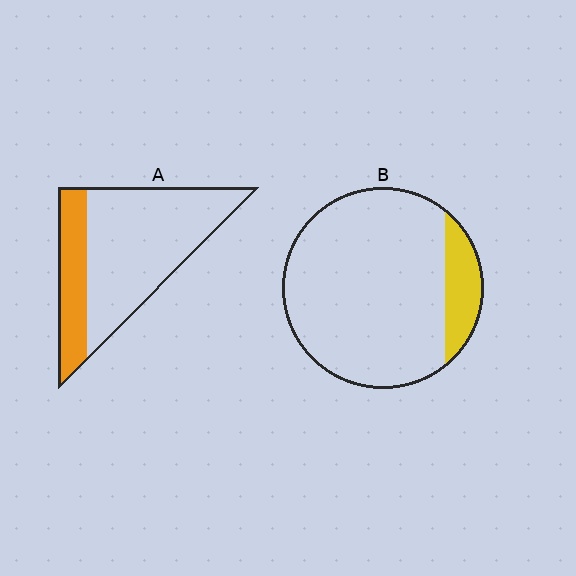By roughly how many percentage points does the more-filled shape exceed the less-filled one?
By roughly 15 percentage points (A over B).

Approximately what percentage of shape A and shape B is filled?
A is approximately 25% and B is approximately 15%.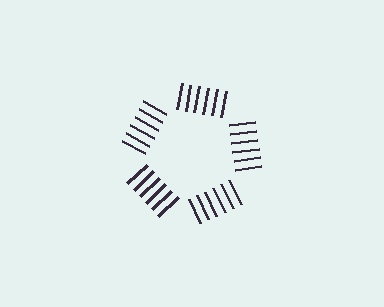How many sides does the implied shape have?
5 sides — the line-ends trace a pentagon.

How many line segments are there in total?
30 — 6 along each of the 5 edges.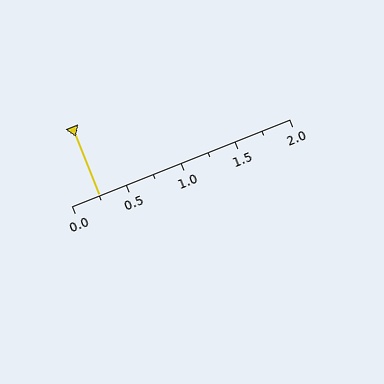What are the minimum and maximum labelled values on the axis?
The axis runs from 0.0 to 2.0.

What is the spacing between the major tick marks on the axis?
The major ticks are spaced 0.5 apart.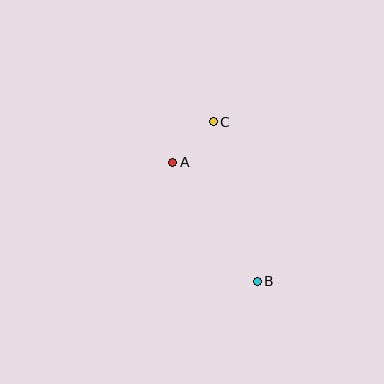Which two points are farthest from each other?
Points B and C are farthest from each other.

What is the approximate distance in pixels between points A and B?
The distance between A and B is approximately 146 pixels.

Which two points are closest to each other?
Points A and C are closest to each other.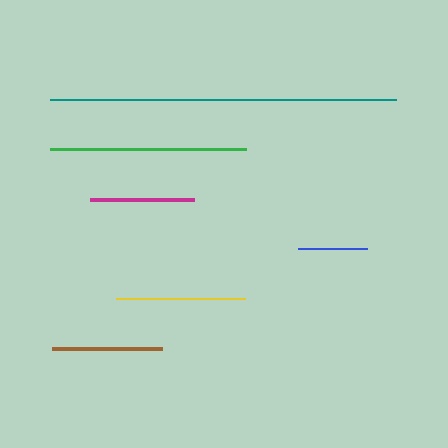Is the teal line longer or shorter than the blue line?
The teal line is longer than the blue line.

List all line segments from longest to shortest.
From longest to shortest: teal, green, yellow, brown, magenta, blue.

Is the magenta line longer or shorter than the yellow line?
The yellow line is longer than the magenta line.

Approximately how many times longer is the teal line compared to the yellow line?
The teal line is approximately 2.7 times the length of the yellow line.